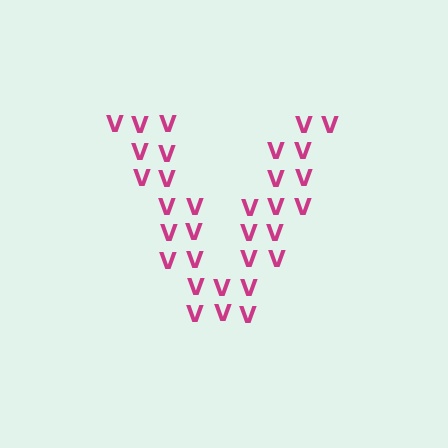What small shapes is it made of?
It is made of small letter V's.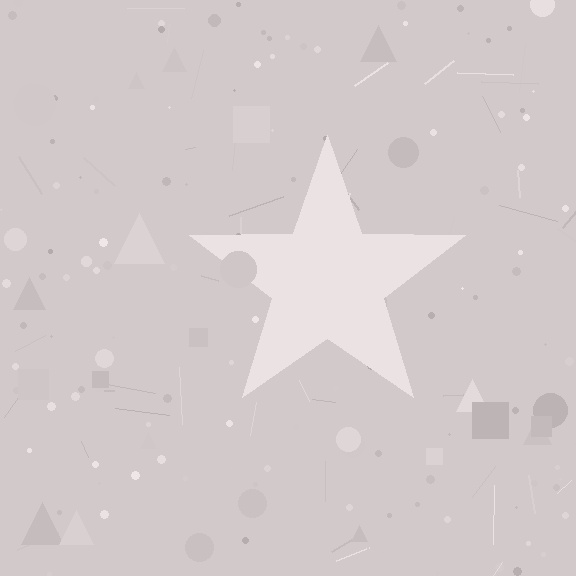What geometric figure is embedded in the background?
A star is embedded in the background.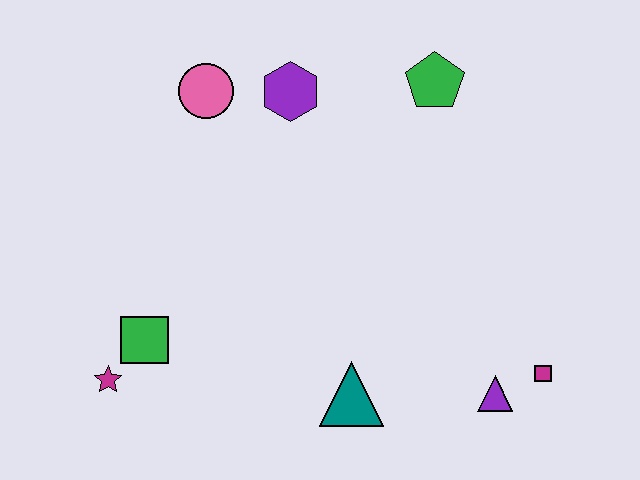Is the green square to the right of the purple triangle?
No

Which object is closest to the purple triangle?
The magenta square is closest to the purple triangle.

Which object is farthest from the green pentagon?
The magenta star is farthest from the green pentagon.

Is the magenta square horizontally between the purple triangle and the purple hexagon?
No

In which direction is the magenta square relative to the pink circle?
The magenta square is to the right of the pink circle.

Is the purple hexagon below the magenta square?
No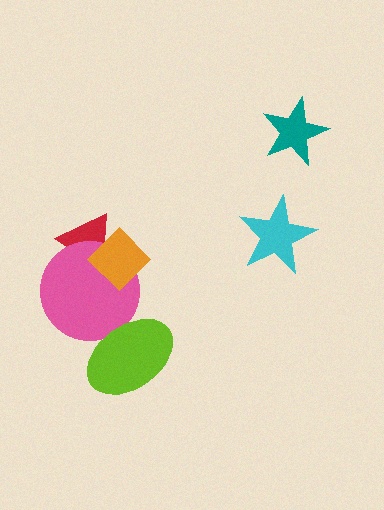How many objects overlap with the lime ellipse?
1 object overlaps with the lime ellipse.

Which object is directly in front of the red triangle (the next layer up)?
The pink circle is directly in front of the red triangle.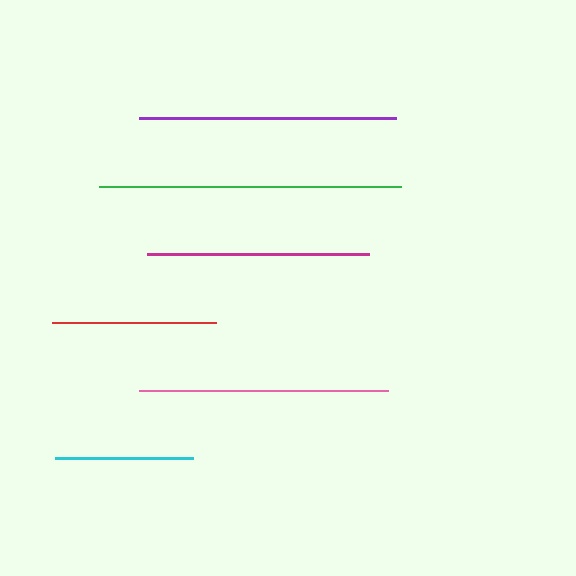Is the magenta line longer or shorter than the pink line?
The pink line is longer than the magenta line.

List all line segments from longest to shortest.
From longest to shortest: green, purple, pink, magenta, red, cyan.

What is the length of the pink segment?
The pink segment is approximately 249 pixels long.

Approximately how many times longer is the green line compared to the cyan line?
The green line is approximately 2.2 times the length of the cyan line.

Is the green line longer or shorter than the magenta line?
The green line is longer than the magenta line.